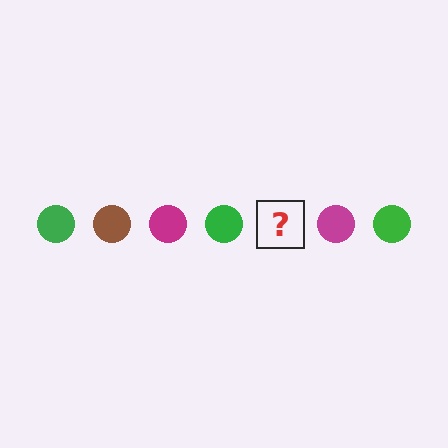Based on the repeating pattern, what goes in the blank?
The blank should be a brown circle.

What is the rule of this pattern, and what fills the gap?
The rule is that the pattern cycles through green, brown, magenta circles. The gap should be filled with a brown circle.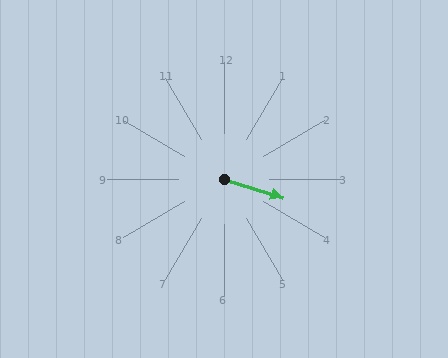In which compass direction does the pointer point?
East.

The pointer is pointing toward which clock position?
Roughly 4 o'clock.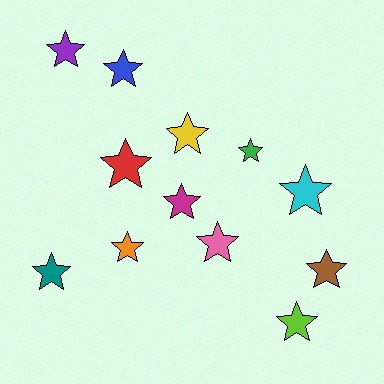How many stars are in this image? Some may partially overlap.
There are 12 stars.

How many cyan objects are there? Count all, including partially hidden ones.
There is 1 cyan object.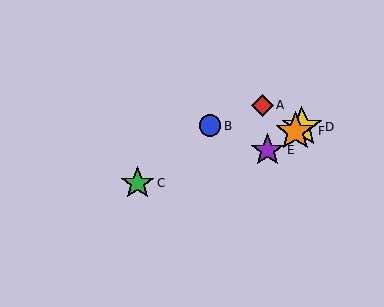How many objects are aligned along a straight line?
3 objects (D, E, F) are aligned along a straight line.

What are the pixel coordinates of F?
Object F is at (295, 132).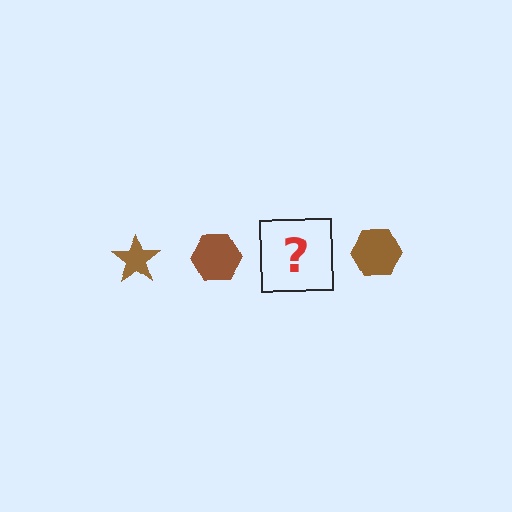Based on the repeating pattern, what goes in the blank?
The blank should be a brown star.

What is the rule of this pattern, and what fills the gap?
The rule is that the pattern cycles through star, hexagon shapes in brown. The gap should be filled with a brown star.